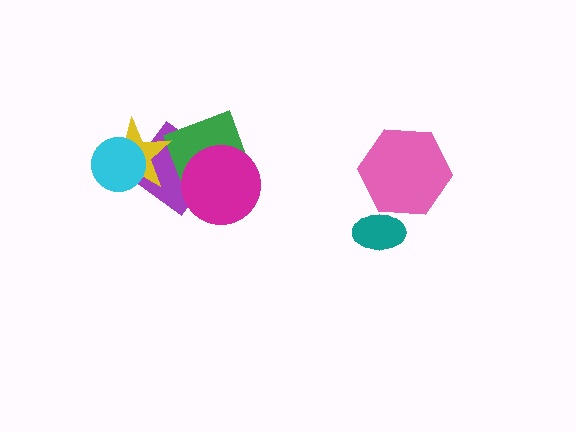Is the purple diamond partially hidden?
Yes, it is partially covered by another shape.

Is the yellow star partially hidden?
Yes, it is partially covered by another shape.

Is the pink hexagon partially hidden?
No, no other shape covers it.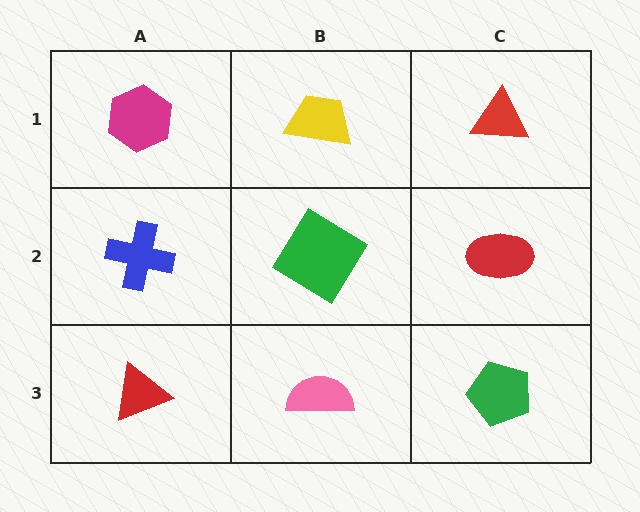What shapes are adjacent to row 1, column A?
A blue cross (row 2, column A), a yellow trapezoid (row 1, column B).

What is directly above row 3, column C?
A red ellipse.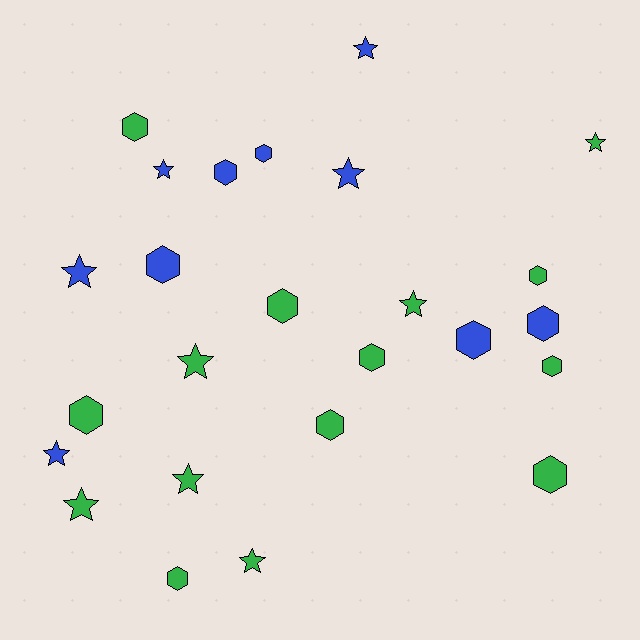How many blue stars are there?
There are 5 blue stars.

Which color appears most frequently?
Green, with 15 objects.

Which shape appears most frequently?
Hexagon, with 14 objects.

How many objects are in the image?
There are 25 objects.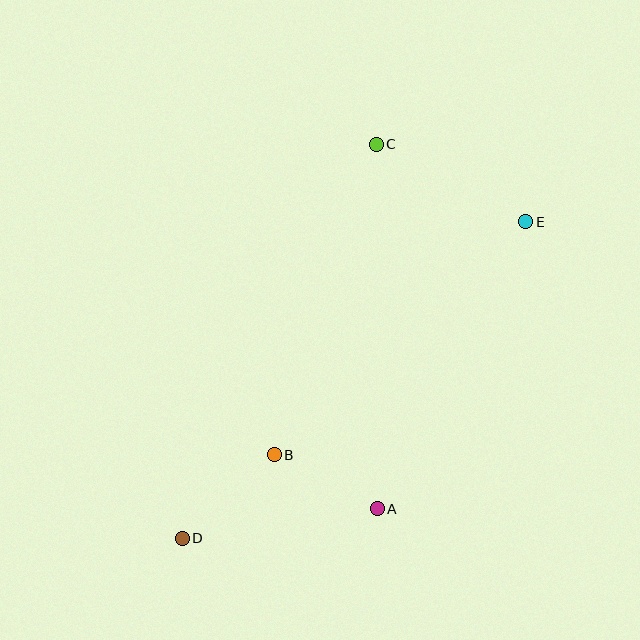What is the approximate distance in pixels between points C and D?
The distance between C and D is approximately 439 pixels.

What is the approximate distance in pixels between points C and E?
The distance between C and E is approximately 169 pixels.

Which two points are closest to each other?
Points A and B are closest to each other.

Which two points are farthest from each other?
Points D and E are farthest from each other.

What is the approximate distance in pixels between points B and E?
The distance between B and E is approximately 343 pixels.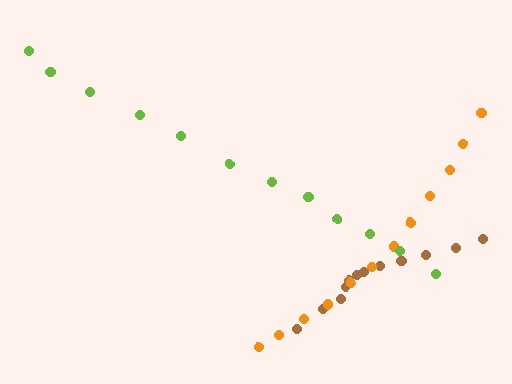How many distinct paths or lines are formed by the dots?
There are 3 distinct paths.